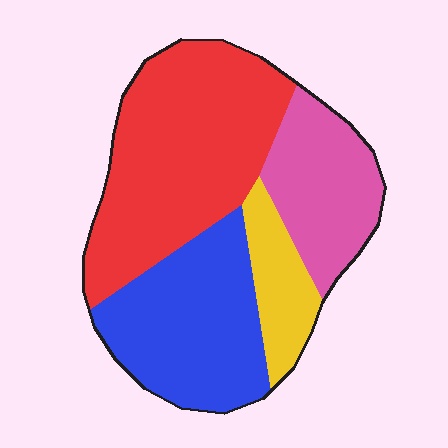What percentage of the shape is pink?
Pink takes up about one fifth (1/5) of the shape.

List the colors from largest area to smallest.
From largest to smallest: red, blue, pink, yellow.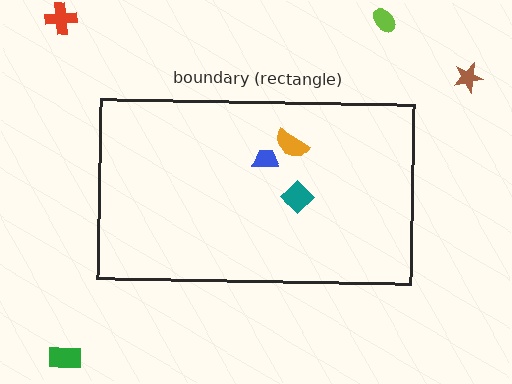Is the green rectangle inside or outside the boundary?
Outside.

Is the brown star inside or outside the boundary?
Outside.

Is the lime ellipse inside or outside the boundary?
Outside.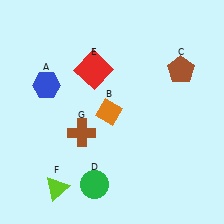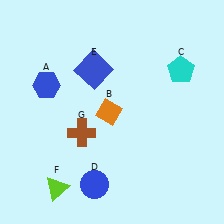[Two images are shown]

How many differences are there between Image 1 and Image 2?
There are 3 differences between the two images.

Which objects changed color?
C changed from brown to cyan. D changed from green to blue. E changed from red to blue.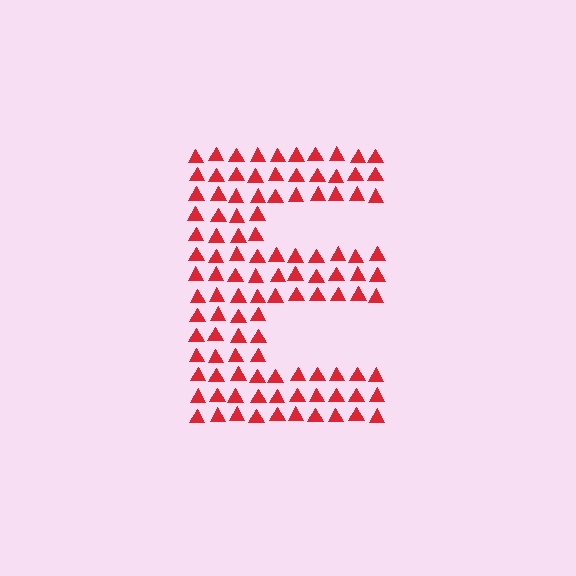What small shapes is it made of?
It is made of small triangles.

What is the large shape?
The large shape is the letter E.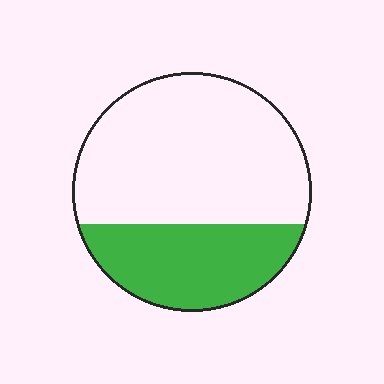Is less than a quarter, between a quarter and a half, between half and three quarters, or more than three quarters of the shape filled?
Between a quarter and a half.